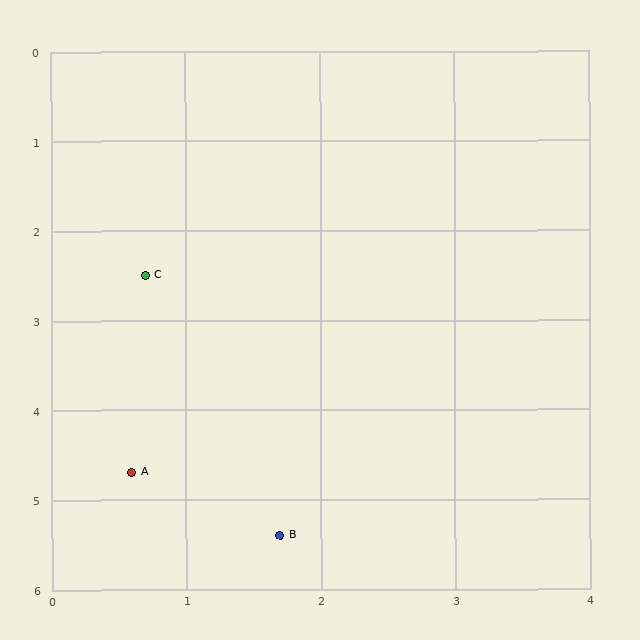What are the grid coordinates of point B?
Point B is at approximately (1.7, 5.4).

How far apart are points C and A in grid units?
Points C and A are about 2.2 grid units apart.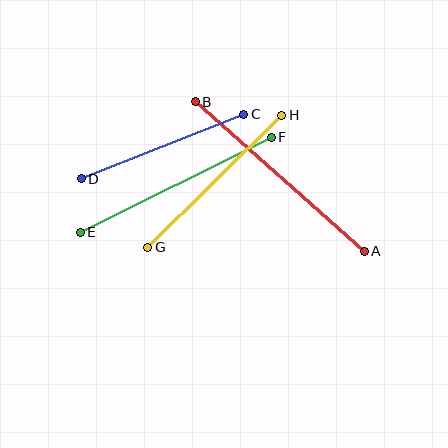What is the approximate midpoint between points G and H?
The midpoint is at approximately (215, 181) pixels.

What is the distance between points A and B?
The distance is approximately 226 pixels.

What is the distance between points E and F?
The distance is approximately 213 pixels.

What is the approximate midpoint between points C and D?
The midpoint is at approximately (163, 146) pixels.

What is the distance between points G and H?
The distance is approximately 188 pixels.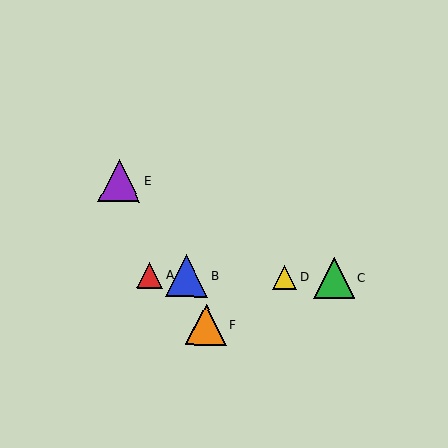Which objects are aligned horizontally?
Objects A, B, C, D are aligned horizontally.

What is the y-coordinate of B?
Object B is at y≈276.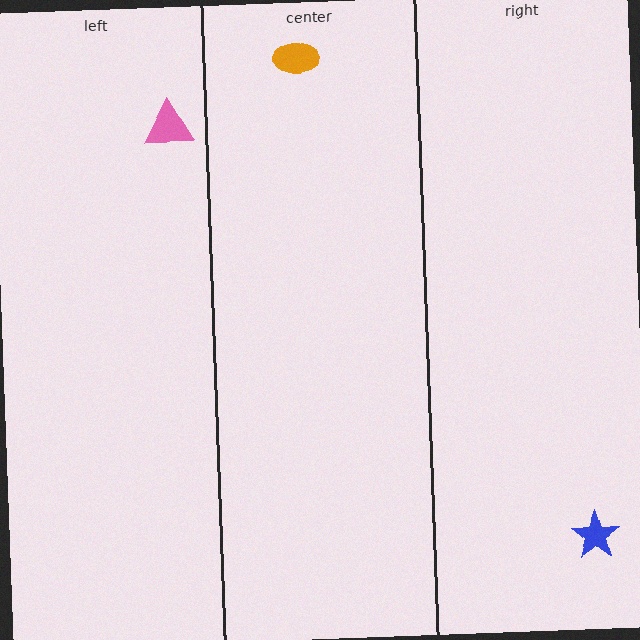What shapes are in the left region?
The pink triangle.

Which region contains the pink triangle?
The left region.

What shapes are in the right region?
The blue star.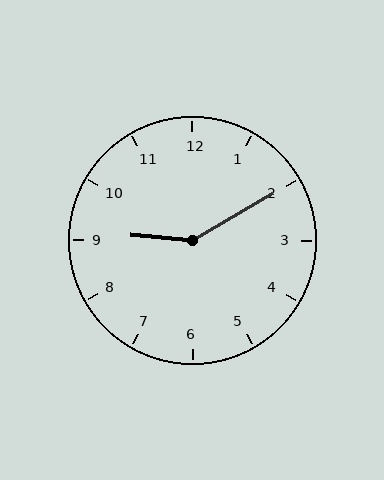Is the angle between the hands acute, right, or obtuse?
It is obtuse.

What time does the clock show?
9:10.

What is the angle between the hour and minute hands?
Approximately 145 degrees.